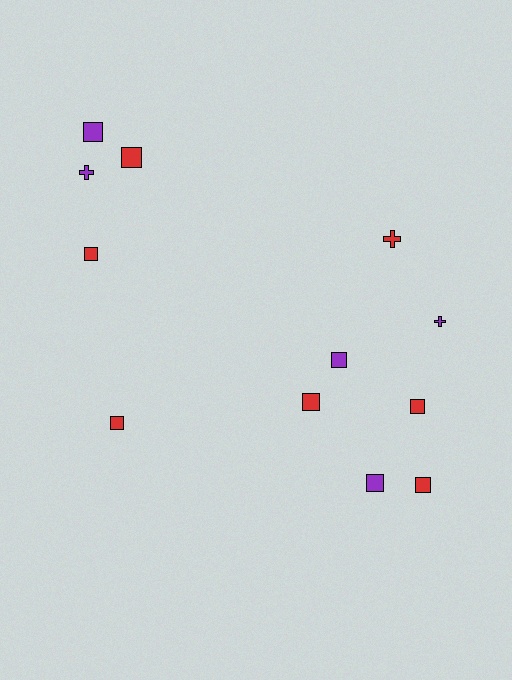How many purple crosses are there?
There are 2 purple crosses.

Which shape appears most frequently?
Square, with 9 objects.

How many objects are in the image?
There are 12 objects.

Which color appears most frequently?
Red, with 7 objects.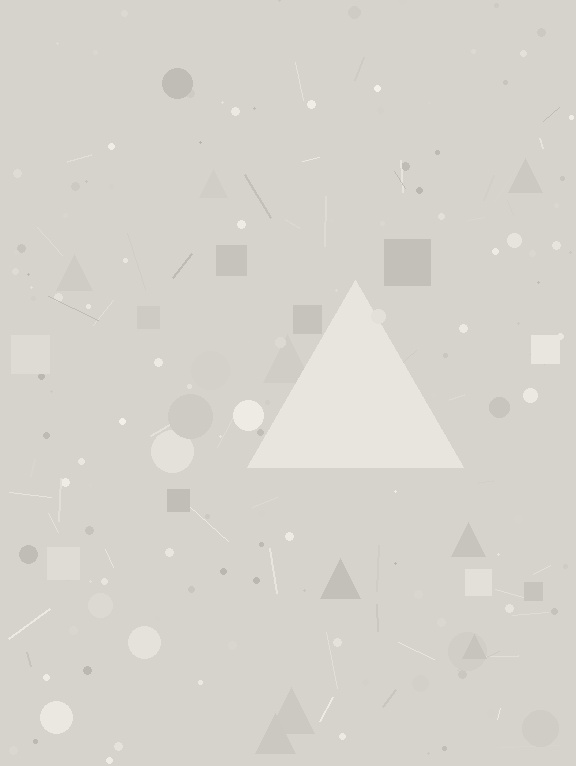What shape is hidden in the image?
A triangle is hidden in the image.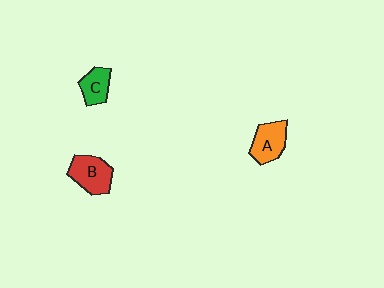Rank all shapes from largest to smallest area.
From largest to smallest: B (red), A (orange), C (green).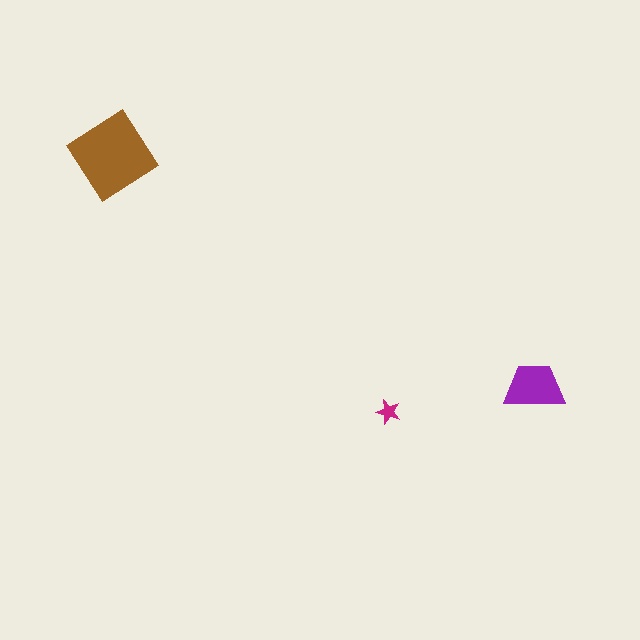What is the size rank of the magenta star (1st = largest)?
3rd.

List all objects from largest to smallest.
The brown diamond, the purple trapezoid, the magenta star.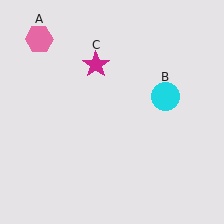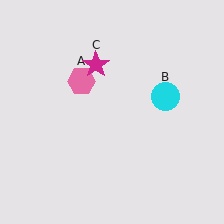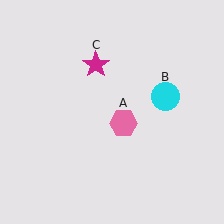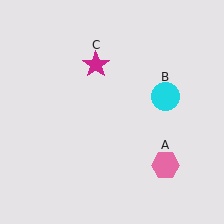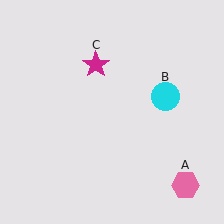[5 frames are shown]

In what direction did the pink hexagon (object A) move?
The pink hexagon (object A) moved down and to the right.